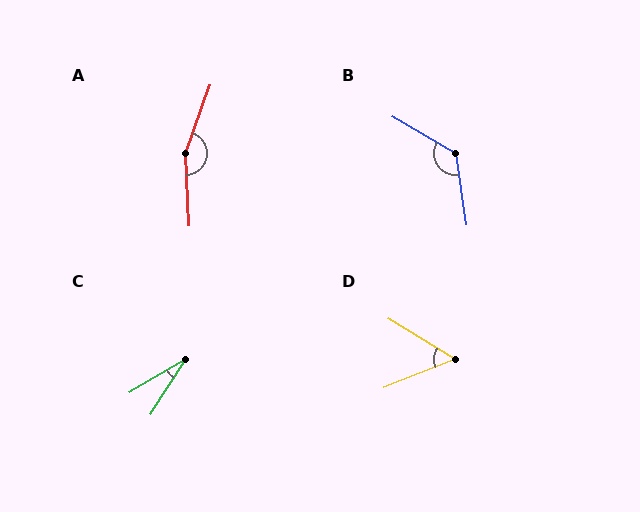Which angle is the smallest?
C, at approximately 27 degrees.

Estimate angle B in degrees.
Approximately 129 degrees.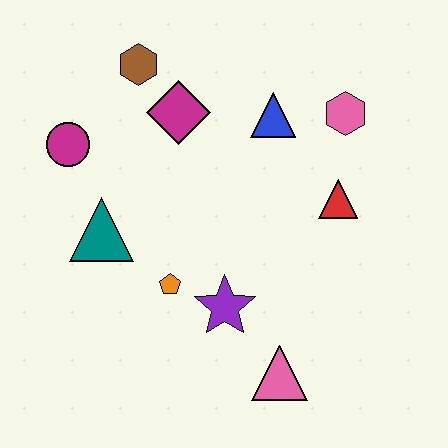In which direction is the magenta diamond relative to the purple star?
The magenta diamond is above the purple star.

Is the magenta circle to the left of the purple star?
Yes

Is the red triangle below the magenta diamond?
Yes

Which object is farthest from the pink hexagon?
The magenta circle is farthest from the pink hexagon.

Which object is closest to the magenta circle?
The teal triangle is closest to the magenta circle.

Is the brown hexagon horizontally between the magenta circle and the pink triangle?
Yes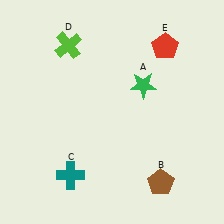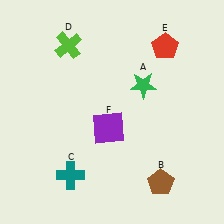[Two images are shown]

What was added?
A purple square (F) was added in Image 2.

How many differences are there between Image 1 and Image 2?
There is 1 difference between the two images.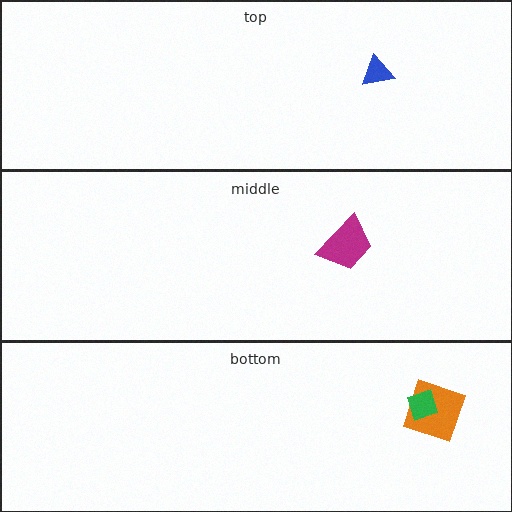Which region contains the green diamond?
The bottom region.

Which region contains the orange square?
The bottom region.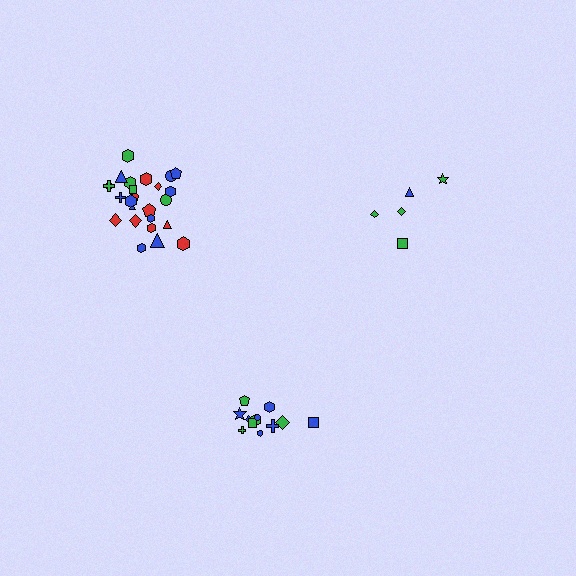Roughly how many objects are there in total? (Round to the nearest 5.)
Roughly 40 objects in total.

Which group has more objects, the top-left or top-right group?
The top-left group.